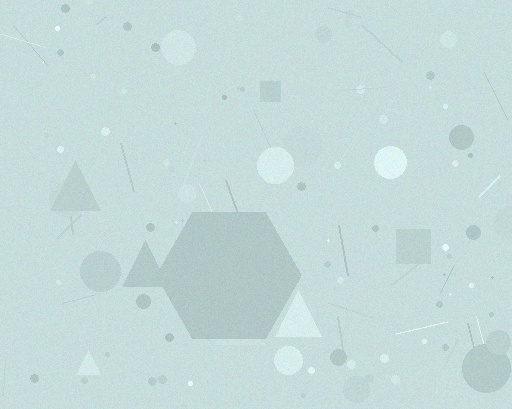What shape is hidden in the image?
A hexagon is hidden in the image.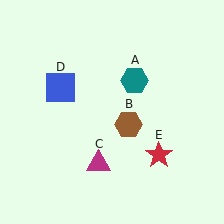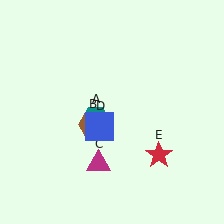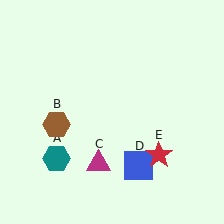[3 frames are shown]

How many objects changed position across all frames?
3 objects changed position: teal hexagon (object A), brown hexagon (object B), blue square (object D).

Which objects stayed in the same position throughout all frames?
Magenta triangle (object C) and red star (object E) remained stationary.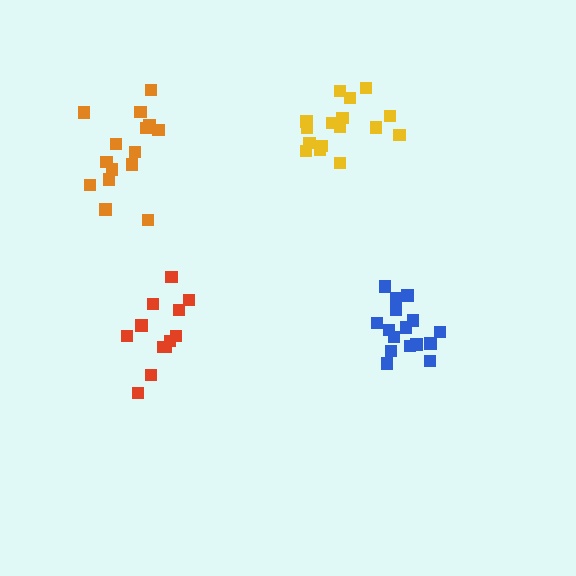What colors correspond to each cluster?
The clusters are colored: blue, orange, yellow, red.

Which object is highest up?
The yellow cluster is topmost.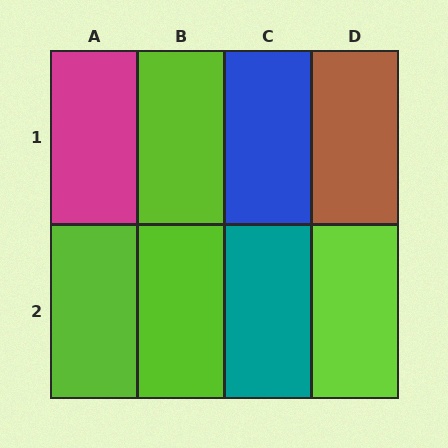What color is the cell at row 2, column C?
Teal.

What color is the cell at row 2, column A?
Lime.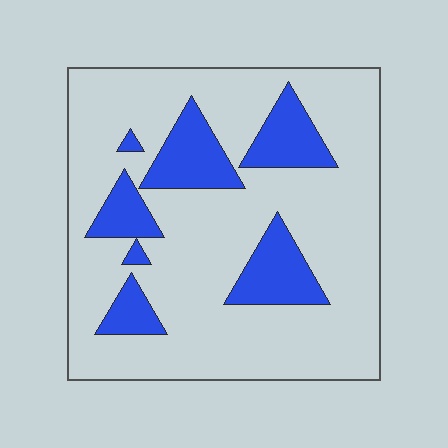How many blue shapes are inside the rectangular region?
7.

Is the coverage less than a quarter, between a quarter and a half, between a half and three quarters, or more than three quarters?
Less than a quarter.